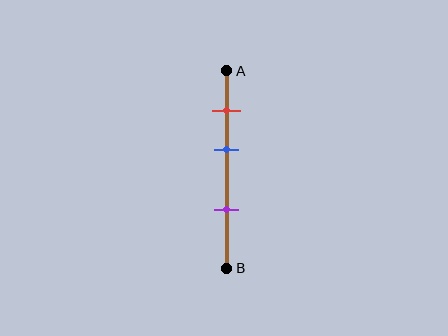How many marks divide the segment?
There are 3 marks dividing the segment.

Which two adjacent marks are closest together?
The red and blue marks are the closest adjacent pair.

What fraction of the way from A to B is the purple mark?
The purple mark is approximately 70% (0.7) of the way from A to B.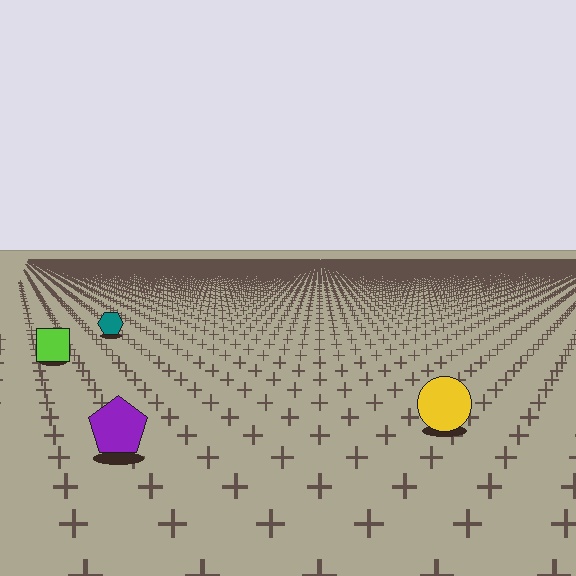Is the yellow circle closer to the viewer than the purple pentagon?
No. The purple pentagon is closer — you can tell from the texture gradient: the ground texture is coarser near it.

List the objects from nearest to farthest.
From nearest to farthest: the purple pentagon, the yellow circle, the lime square, the teal hexagon.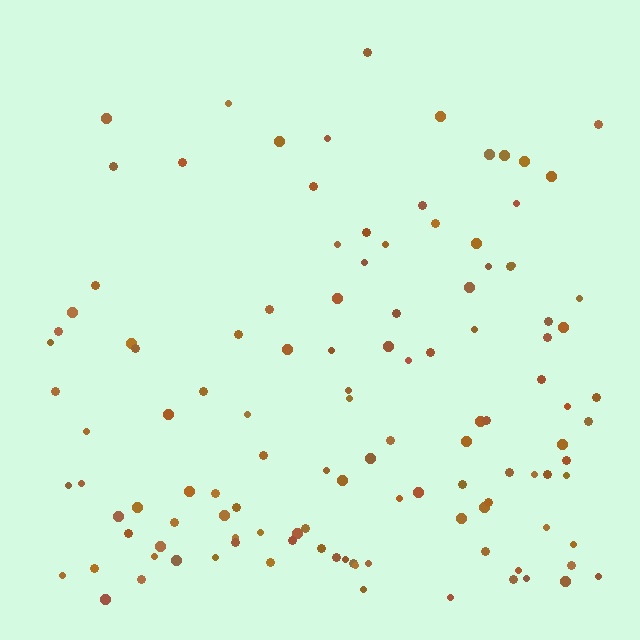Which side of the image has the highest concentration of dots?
The bottom.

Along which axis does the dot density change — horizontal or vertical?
Vertical.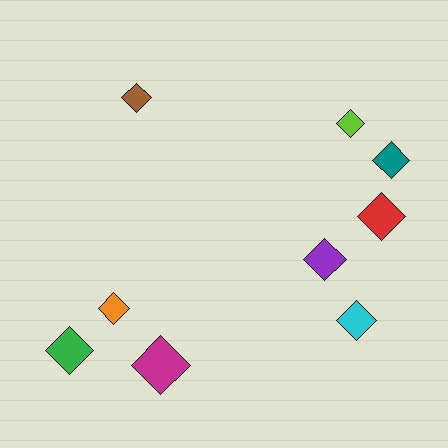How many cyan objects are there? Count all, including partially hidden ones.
There is 1 cyan object.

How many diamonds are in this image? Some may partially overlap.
There are 9 diamonds.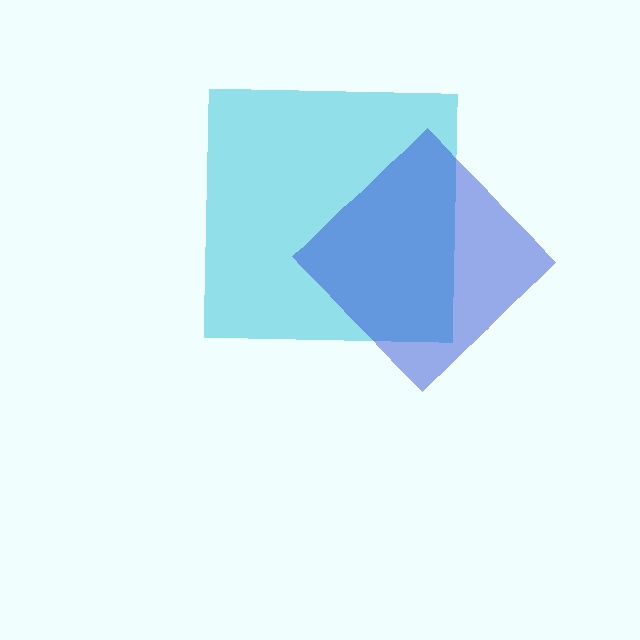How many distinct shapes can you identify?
There are 2 distinct shapes: a cyan square, a blue diamond.